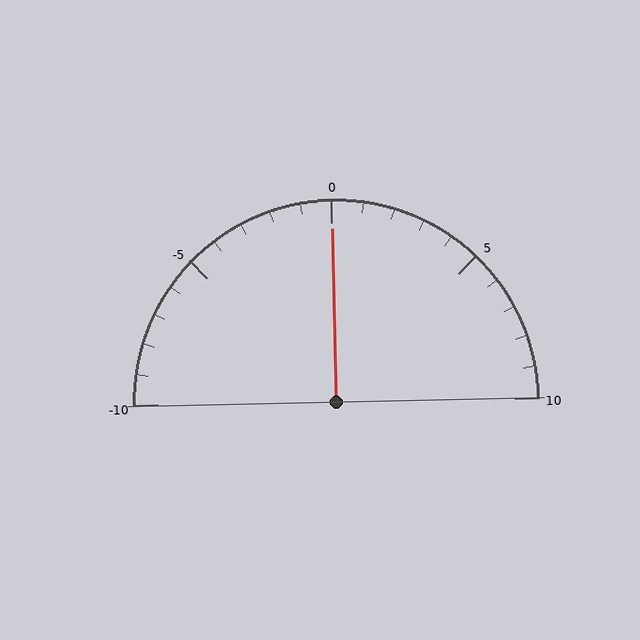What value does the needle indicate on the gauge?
The needle indicates approximately 0.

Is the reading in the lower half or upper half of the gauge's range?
The reading is in the upper half of the range (-10 to 10).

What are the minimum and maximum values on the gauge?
The gauge ranges from -10 to 10.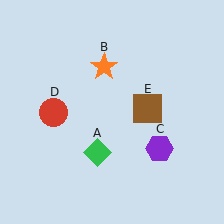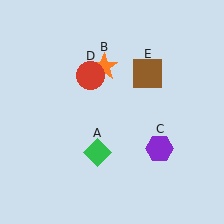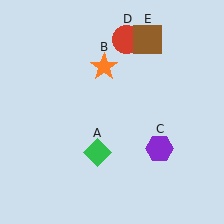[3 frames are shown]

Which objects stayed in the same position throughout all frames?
Green diamond (object A) and orange star (object B) and purple hexagon (object C) remained stationary.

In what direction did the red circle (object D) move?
The red circle (object D) moved up and to the right.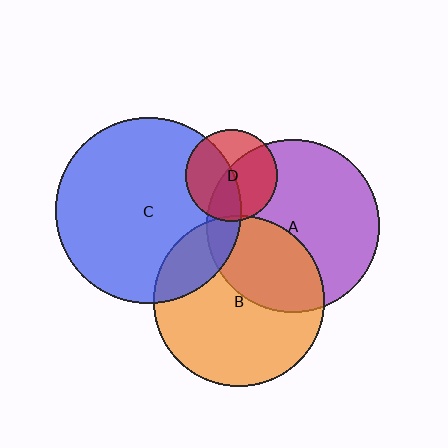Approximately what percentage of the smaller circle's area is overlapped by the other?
Approximately 5%.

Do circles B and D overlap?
Yes.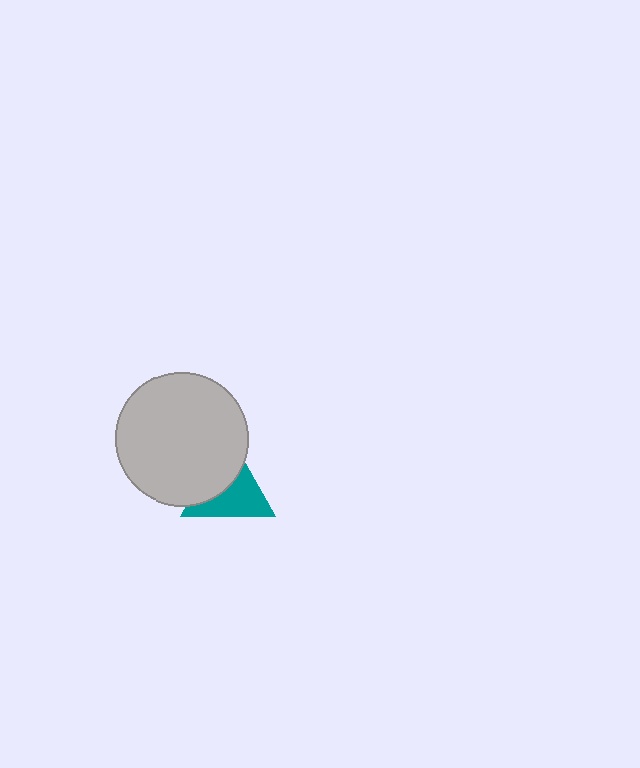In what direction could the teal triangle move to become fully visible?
The teal triangle could move toward the lower-right. That would shift it out from behind the light gray circle entirely.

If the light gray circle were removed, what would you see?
You would see the complete teal triangle.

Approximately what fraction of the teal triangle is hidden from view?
Roughly 44% of the teal triangle is hidden behind the light gray circle.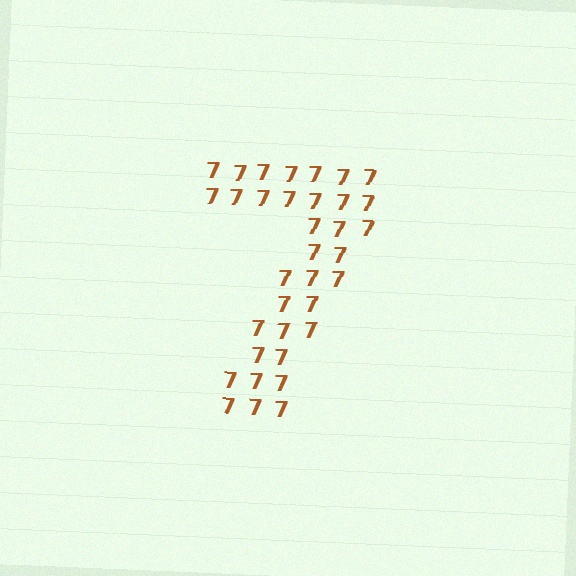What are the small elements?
The small elements are digit 7's.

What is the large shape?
The large shape is the digit 7.